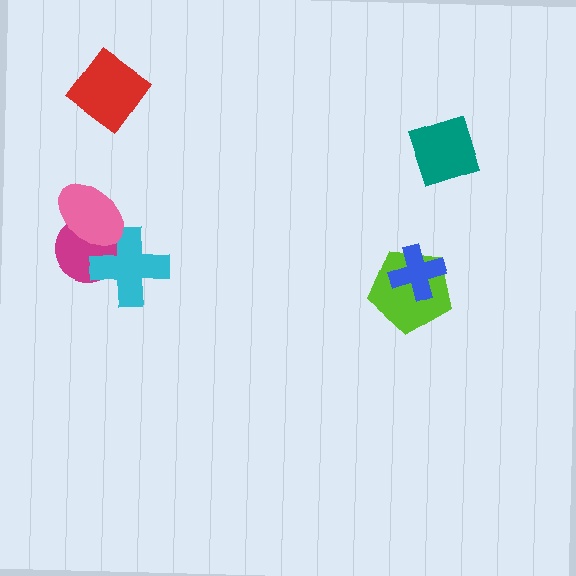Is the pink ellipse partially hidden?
No, no other shape covers it.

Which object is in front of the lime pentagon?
The blue cross is in front of the lime pentagon.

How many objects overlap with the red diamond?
0 objects overlap with the red diamond.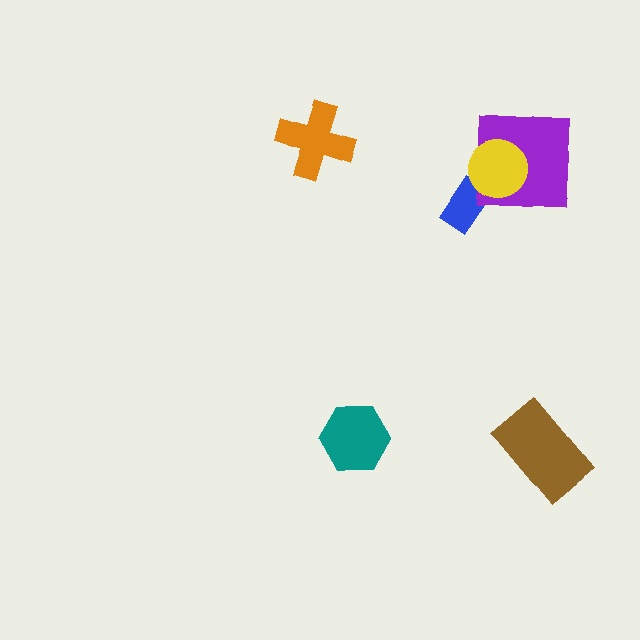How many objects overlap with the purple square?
1 object overlaps with the purple square.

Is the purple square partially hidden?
Yes, it is partially covered by another shape.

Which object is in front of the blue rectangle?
The yellow circle is in front of the blue rectangle.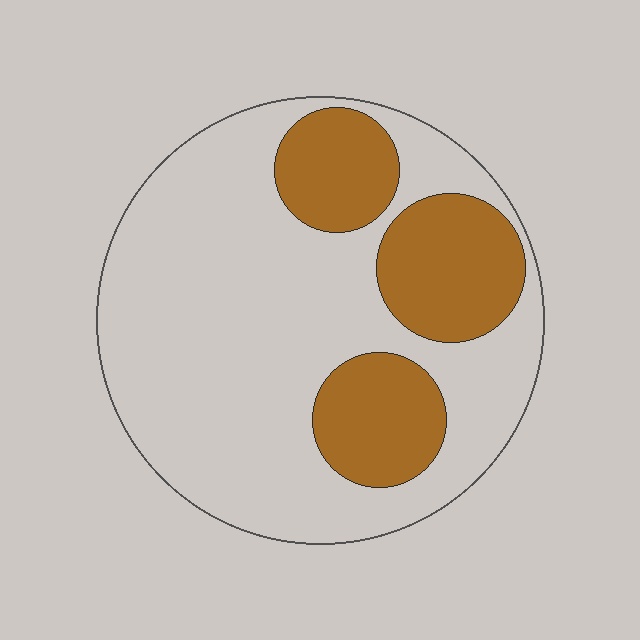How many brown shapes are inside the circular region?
3.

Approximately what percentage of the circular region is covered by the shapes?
Approximately 30%.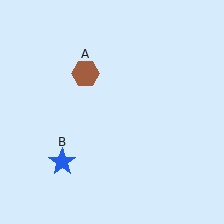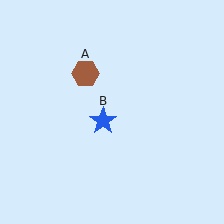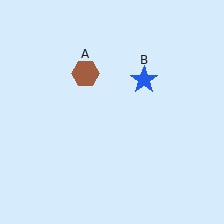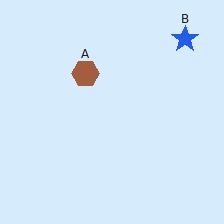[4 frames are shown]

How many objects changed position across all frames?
1 object changed position: blue star (object B).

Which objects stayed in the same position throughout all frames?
Brown hexagon (object A) remained stationary.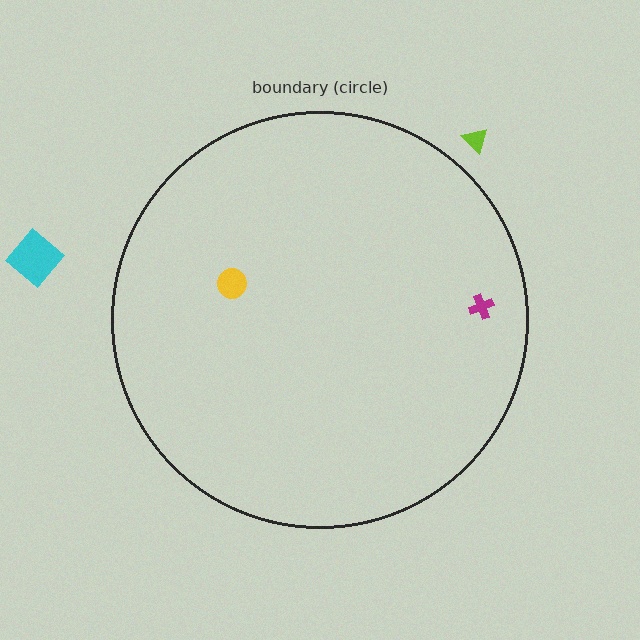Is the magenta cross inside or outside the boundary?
Inside.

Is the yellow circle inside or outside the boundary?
Inside.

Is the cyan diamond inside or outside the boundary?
Outside.